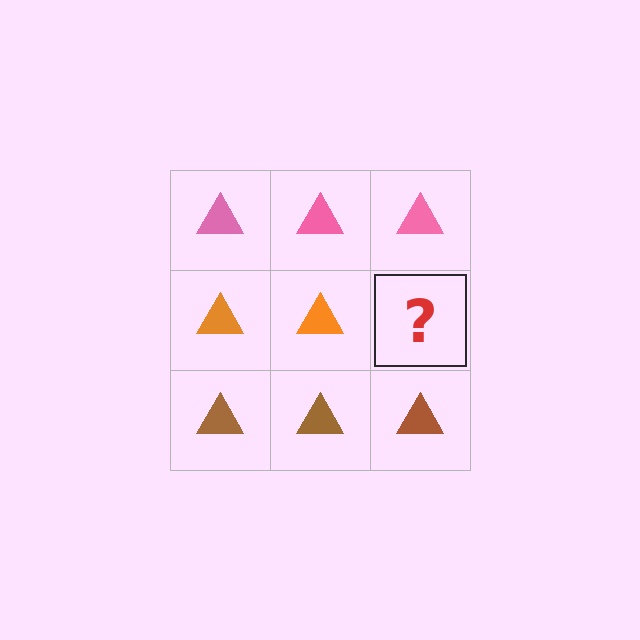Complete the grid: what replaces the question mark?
The question mark should be replaced with an orange triangle.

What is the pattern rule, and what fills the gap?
The rule is that each row has a consistent color. The gap should be filled with an orange triangle.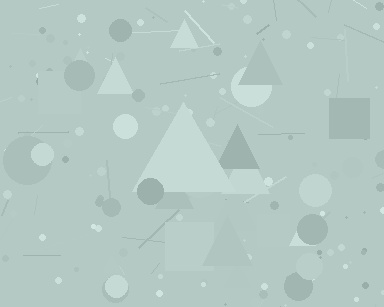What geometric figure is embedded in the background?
A triangle is embedded in the background.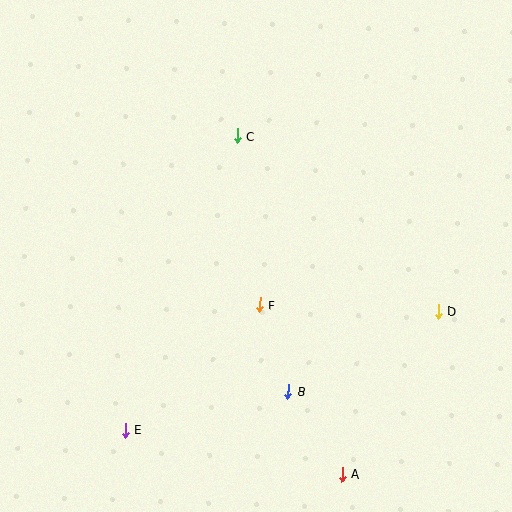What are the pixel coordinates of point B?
Point B is at (288, 391).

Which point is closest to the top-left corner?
Point C is closest to the top-left corner.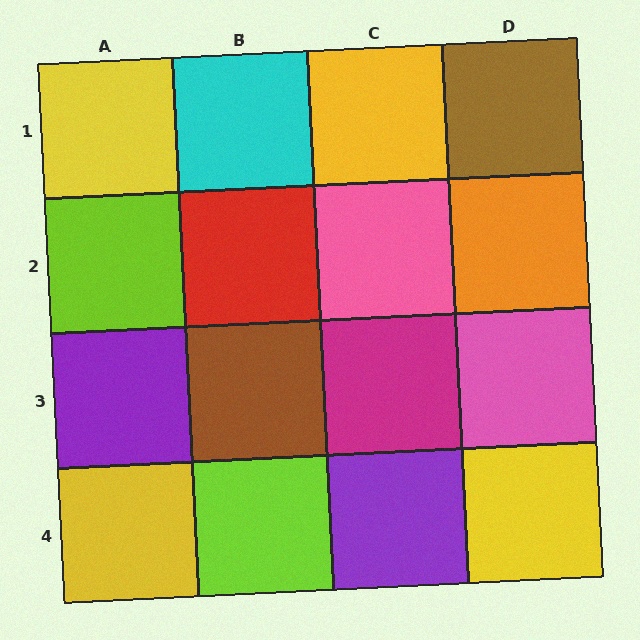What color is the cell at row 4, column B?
Lime.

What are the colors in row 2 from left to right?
Lime, red, pink, orange.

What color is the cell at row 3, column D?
Pink.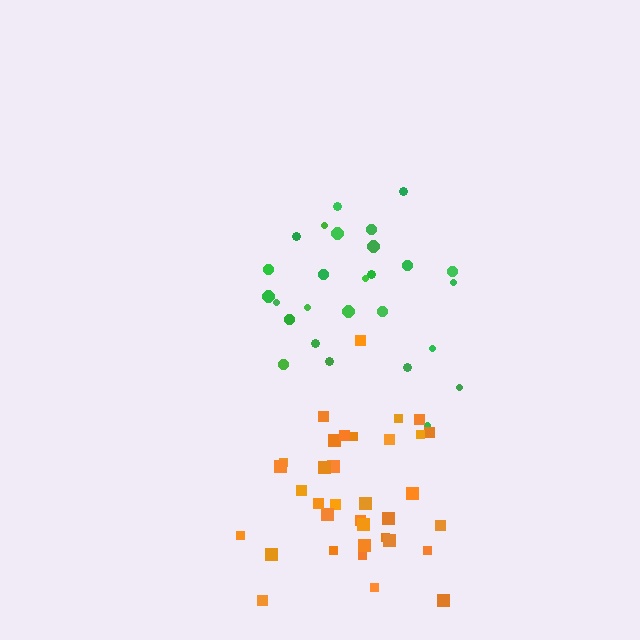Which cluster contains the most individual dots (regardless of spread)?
Orange (35).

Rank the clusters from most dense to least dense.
orange, green.